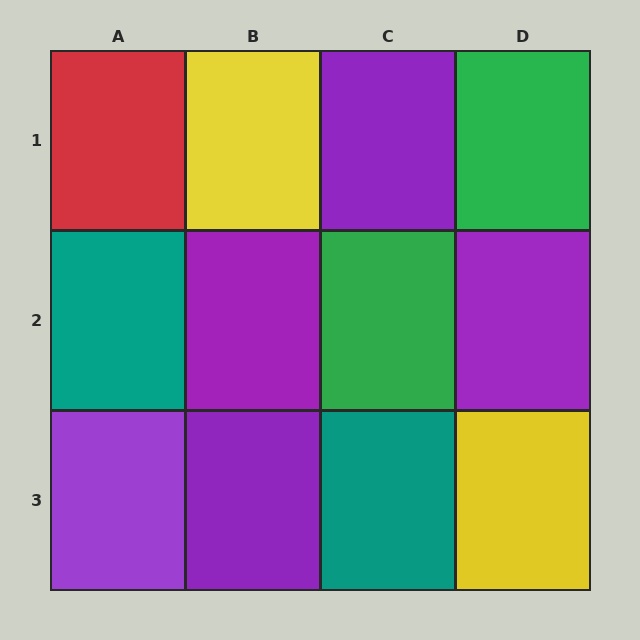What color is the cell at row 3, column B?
Purple.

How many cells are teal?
2 cells are teal.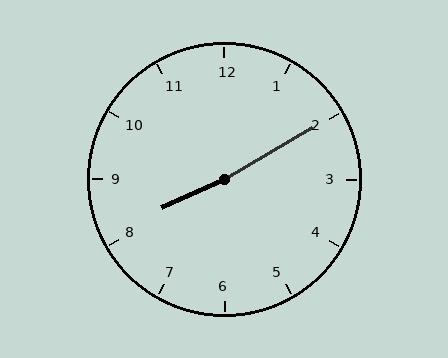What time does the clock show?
8:10.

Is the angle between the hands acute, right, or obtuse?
It is obtuse.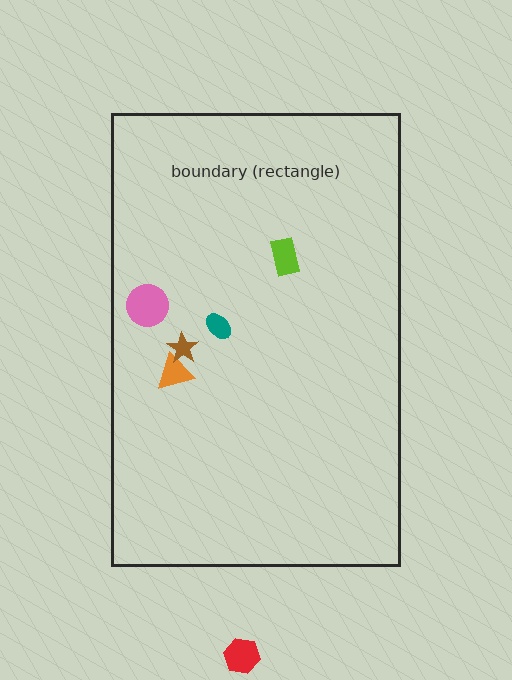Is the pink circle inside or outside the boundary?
Inside.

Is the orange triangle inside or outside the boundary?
Inside.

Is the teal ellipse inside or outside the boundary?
Inside.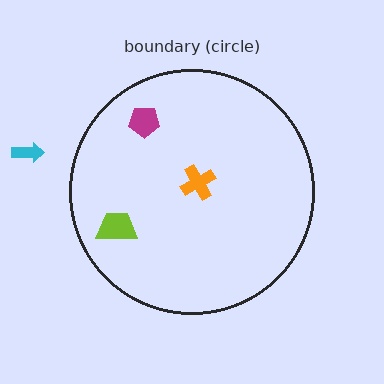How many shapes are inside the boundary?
3 inside, 1 outside.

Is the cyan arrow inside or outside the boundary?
Outside.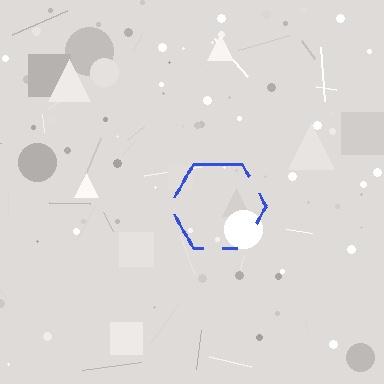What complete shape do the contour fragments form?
The contour fragments form a hexagon.